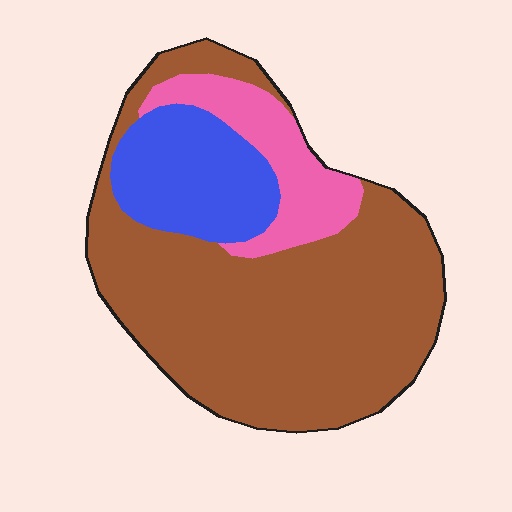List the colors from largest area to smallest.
From largest to smallest: brown, blue, pink.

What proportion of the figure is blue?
Blue covers 18% of the figure.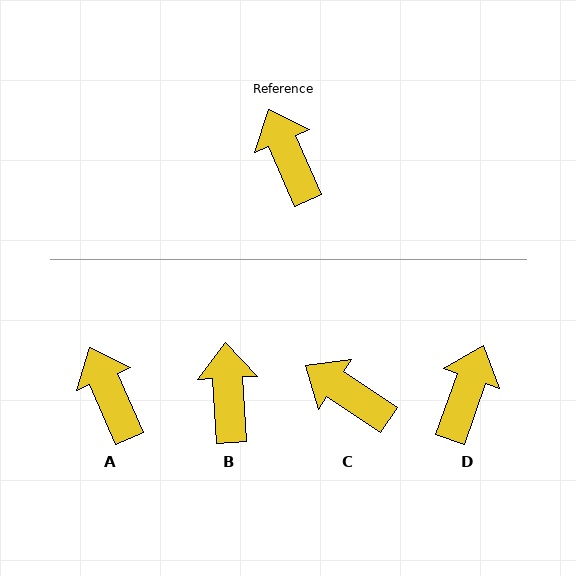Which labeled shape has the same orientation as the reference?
A.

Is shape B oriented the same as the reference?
No, it is off by about 20 degrees.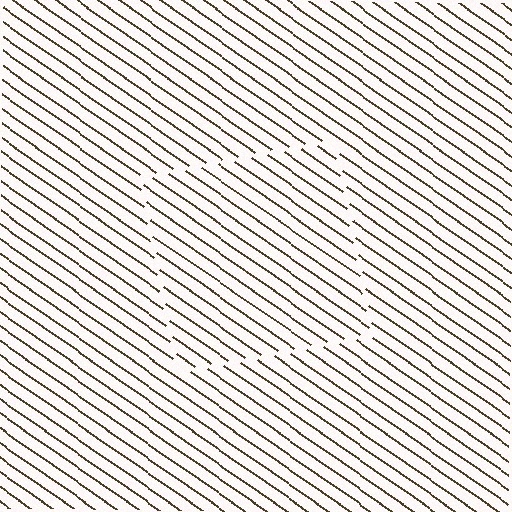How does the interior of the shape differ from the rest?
The interior of the shape contains the same grating, shifted by half a period — the contour is defined by the phase discontinuity where line-ends from the inner and outer gratings abut.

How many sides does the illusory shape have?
4 sides — the line-ends trace a square.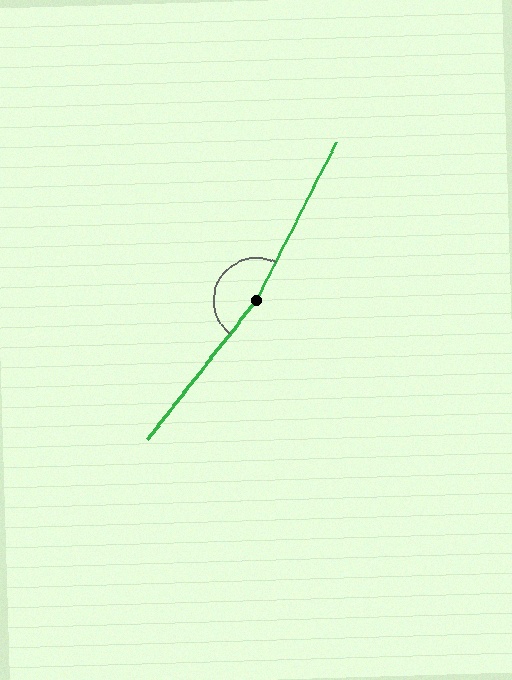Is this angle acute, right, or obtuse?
It is obtuse.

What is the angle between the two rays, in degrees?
Approximately 169 degrees.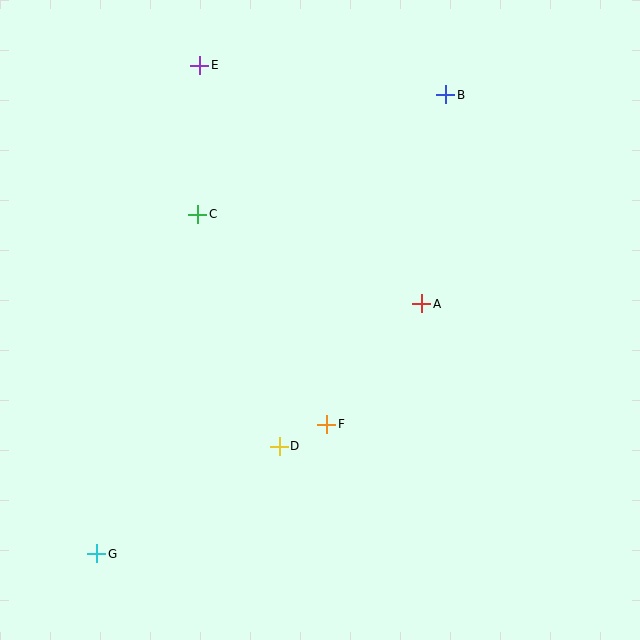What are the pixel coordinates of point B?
Point B is at (446, 95).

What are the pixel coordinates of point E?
Point E is at (200, 65).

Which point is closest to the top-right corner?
Point B is closest to the top-right corner.